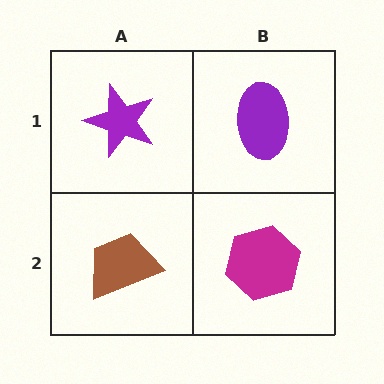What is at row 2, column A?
A brown trapezoid.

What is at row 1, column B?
A purple ellipse.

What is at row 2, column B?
A magenta hexagon.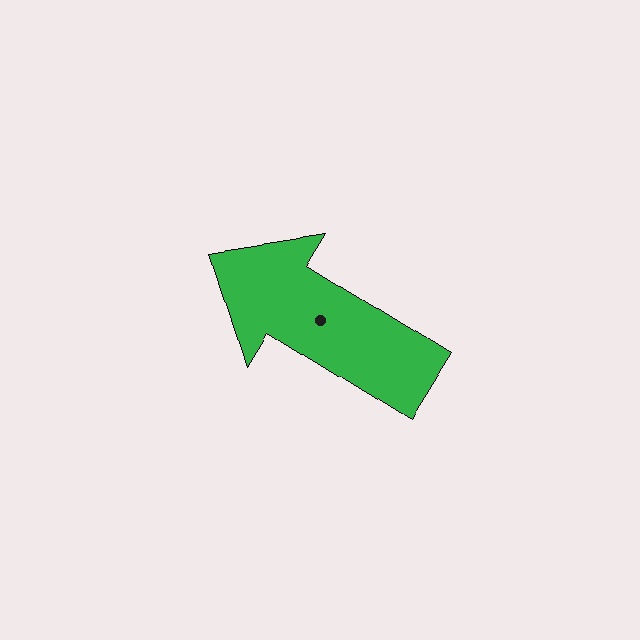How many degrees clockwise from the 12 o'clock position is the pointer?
Approximately 302 degrees.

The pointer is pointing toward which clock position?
Roughly 10 o'clock.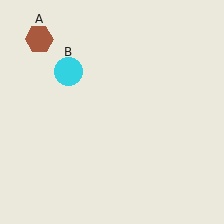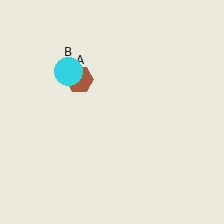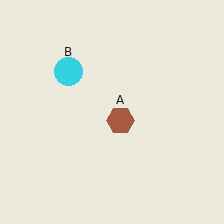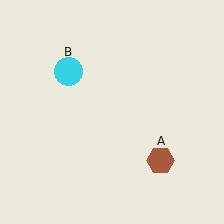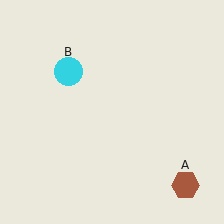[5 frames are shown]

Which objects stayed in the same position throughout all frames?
Cyan circle (object B) remained stationary.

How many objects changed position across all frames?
1 object changed position: brown hexagon (object A).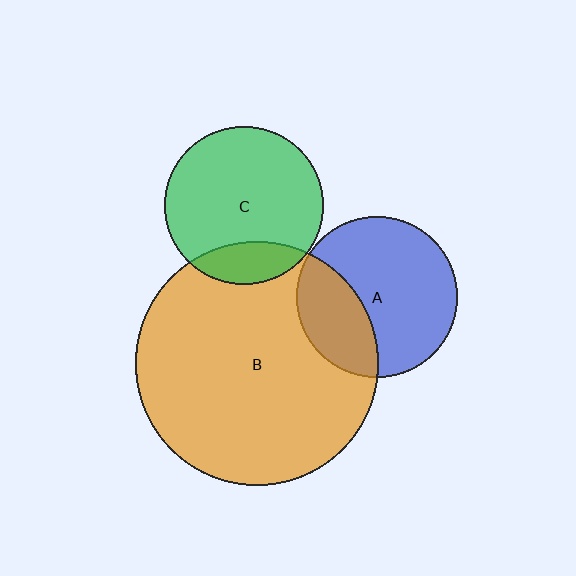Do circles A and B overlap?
Yes.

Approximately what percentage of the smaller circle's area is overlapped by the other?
Approximately 30%.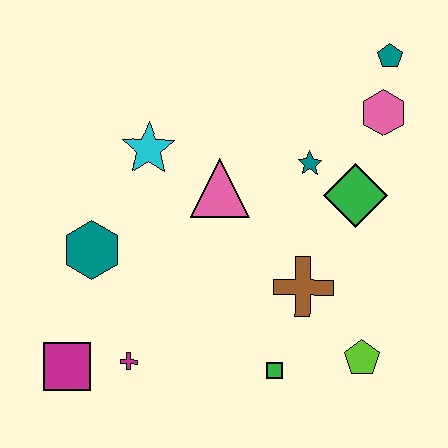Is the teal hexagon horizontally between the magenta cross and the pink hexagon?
No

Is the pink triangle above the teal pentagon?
No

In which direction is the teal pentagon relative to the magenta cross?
The teal pentagon is above the magenta cross.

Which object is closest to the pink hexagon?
The teal pentagon is closest to the pink hexagon.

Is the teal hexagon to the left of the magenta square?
No